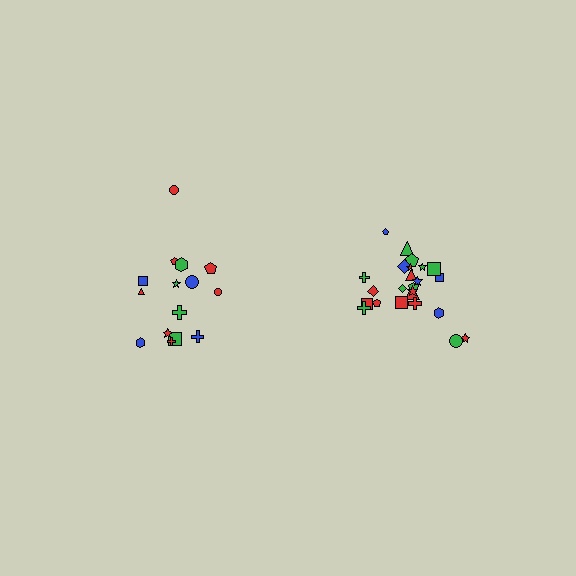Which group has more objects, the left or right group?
The right group.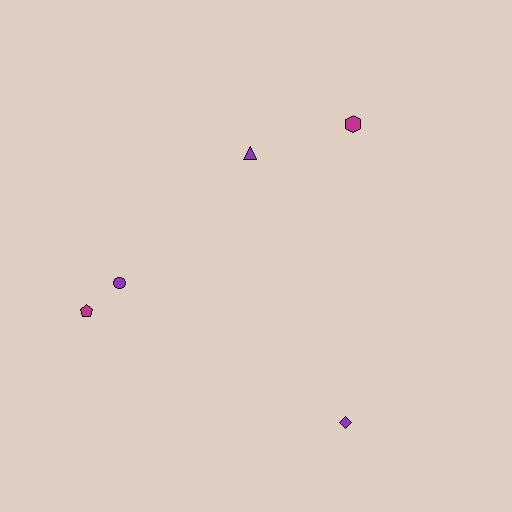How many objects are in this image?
There are 5 objects.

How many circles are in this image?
There is 1 circle.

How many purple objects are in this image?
There are 3 purple objects.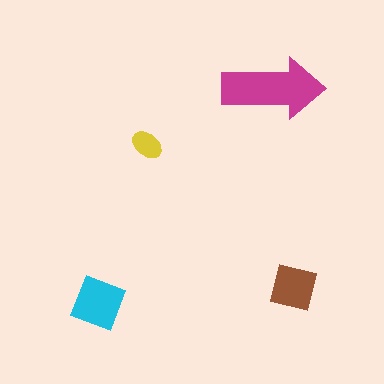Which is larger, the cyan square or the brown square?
The cyan square.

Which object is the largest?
The magenta arrow.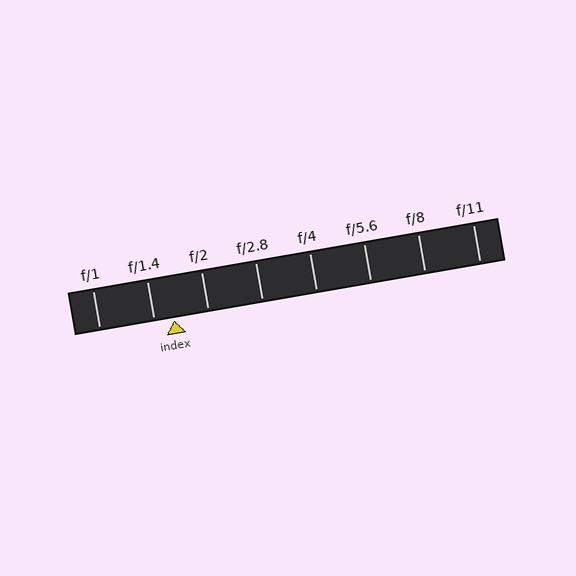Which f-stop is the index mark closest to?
The index mark is closest to f/1.4.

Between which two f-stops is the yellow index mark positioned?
The index mark is between f/1.4 and f/2.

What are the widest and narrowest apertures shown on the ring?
The widest aperture shown is f/1 and the narrowest is f/11.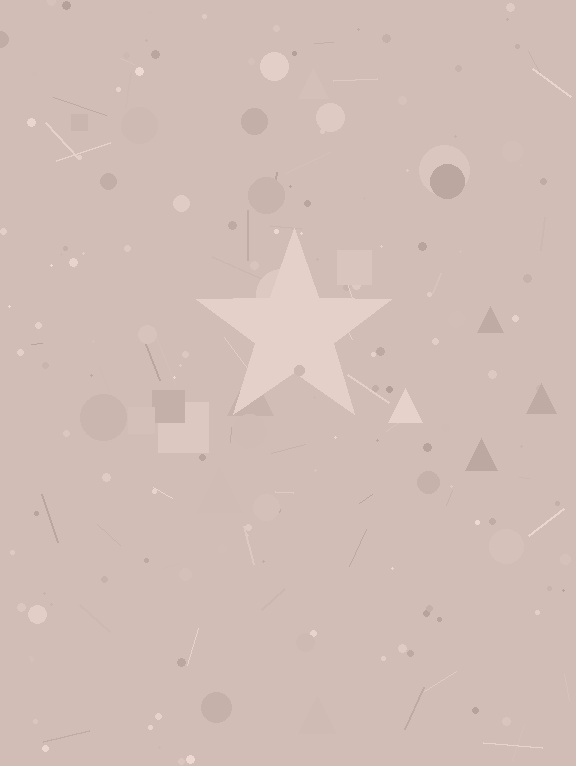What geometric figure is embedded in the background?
A star is embedded in the background.